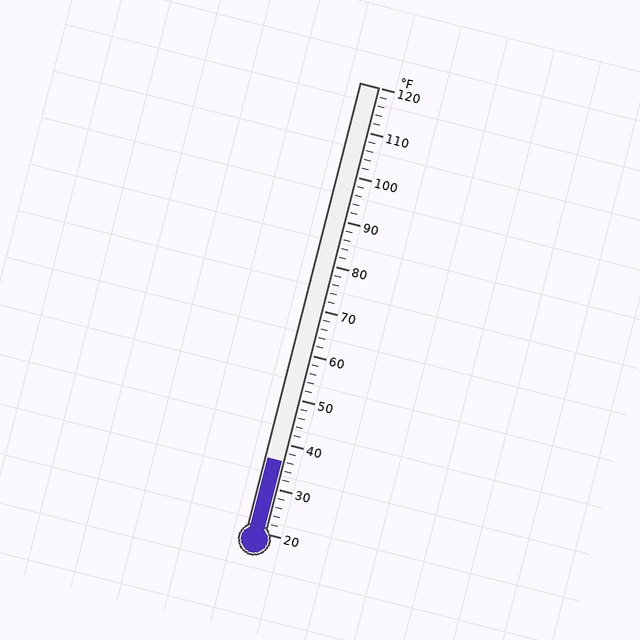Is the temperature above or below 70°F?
The temperature is below 70°F.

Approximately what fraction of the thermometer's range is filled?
The thermometer is filled to approximately 15% of its range.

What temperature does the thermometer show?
The thermometer shows approximately 36°F.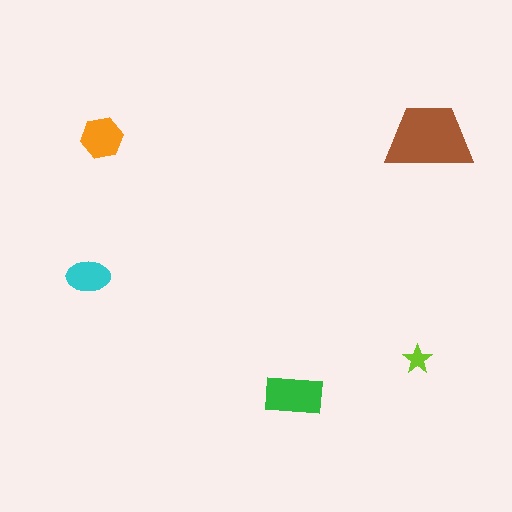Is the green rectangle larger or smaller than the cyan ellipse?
Larger.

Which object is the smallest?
The lime star.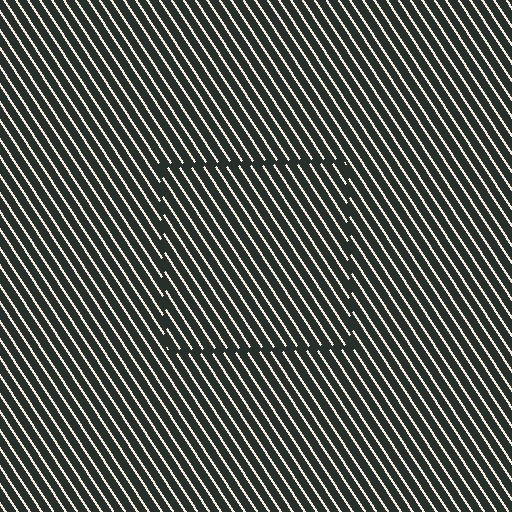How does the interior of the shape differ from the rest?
The interior of the shape contains the same grating, shifted by half a period — the contour is defined by the phase discontinuity where line-ends from the inner and outer gratings abut.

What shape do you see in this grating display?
An illusory square. The interior of the shape contains the same grating, shifted by half a period — the contour is defined by the phase discontinuity where line-ends from the inner and outer gratings abut.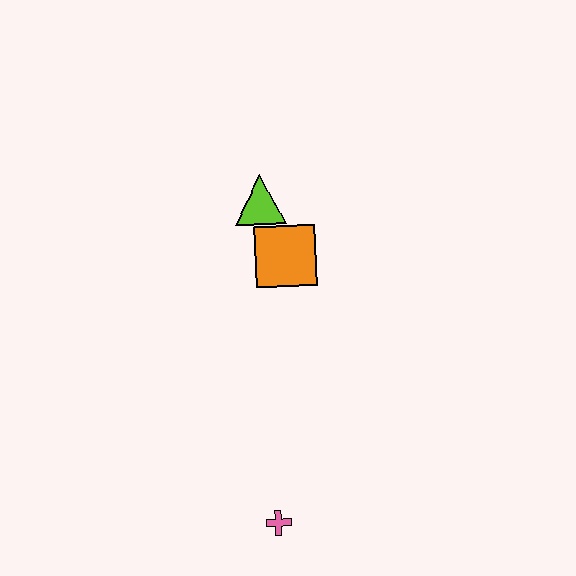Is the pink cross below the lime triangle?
Yes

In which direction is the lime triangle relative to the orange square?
The lime triangle is above the orange square.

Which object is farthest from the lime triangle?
The pink cross is farthest from the lime triangle.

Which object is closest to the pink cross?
The orange square is closest to the pink cross.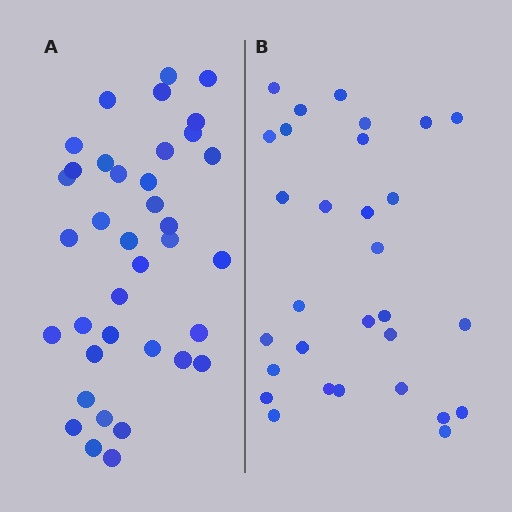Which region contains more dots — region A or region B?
Region A (the left region) has more dots.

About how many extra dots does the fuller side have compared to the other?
Region A has roughly 8 or so more dots than region B.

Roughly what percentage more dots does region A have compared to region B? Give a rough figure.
About 25% more.